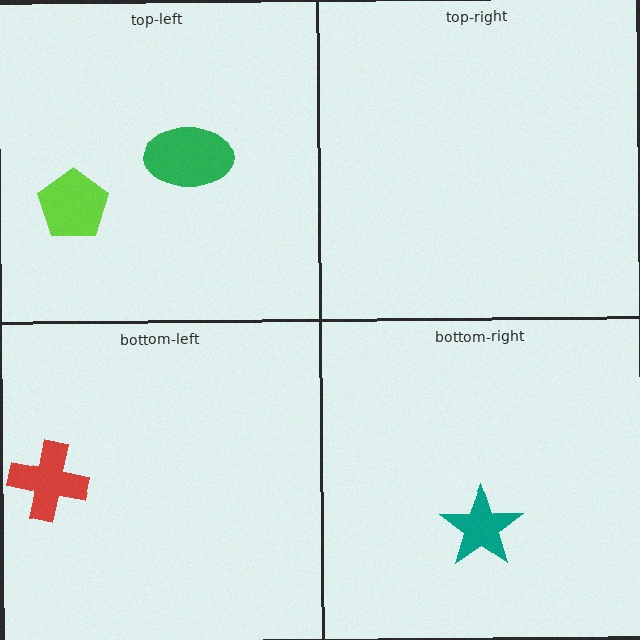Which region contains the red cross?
The bottom-left region.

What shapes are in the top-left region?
The lime pentagon, the green ellipse.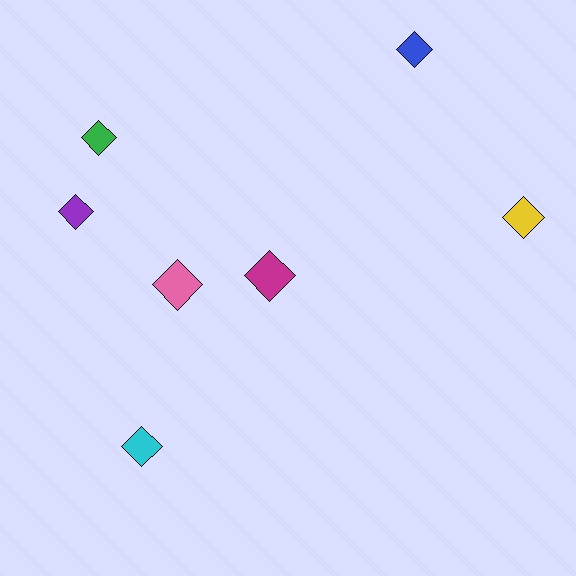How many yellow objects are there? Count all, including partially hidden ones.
There is 1 yellow object.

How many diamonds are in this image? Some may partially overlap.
There are 7 diamonds.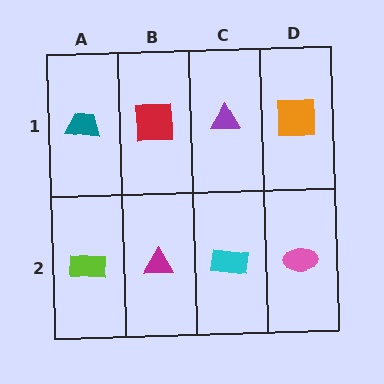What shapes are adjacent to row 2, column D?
An orange square (row 1, column D), a cyan rectangle (row 2, column C).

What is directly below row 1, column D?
A pink ellipse.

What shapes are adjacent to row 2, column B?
A red square (row 1, column B), a lime rectangle (row 2, column A), a cyan rectangle (row 2, column C).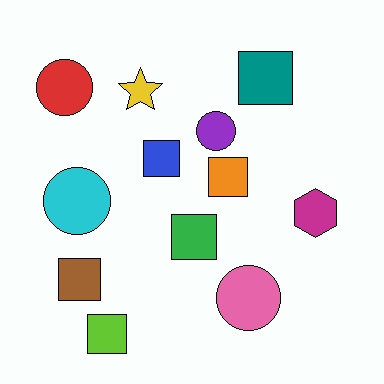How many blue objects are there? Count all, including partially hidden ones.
There is 1 blue object.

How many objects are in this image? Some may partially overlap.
There are 12 objects.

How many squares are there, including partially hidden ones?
There are 6 squares.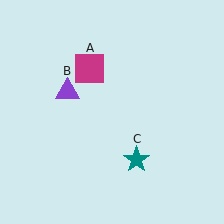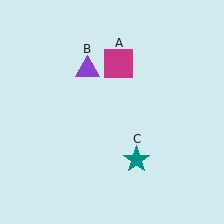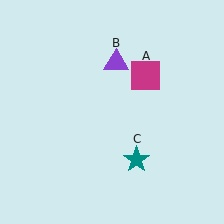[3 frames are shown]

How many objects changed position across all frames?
2 objects changed position: magenta square (object A), purple triangle (object B).